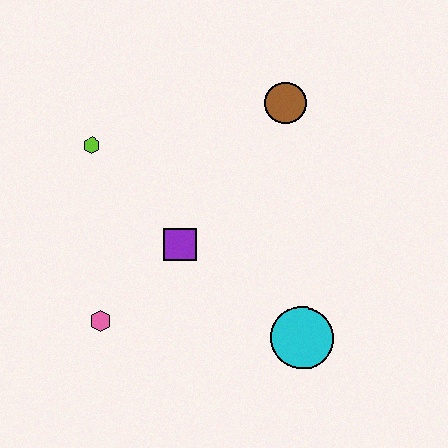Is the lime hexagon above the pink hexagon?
Yes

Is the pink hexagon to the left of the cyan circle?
Yes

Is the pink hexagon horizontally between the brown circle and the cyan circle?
No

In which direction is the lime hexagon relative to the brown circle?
The lime hexagon is to the left of the brown circle.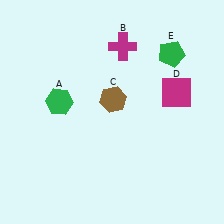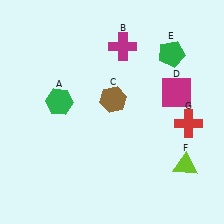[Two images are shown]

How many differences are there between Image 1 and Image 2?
There are 2 differences between the two images.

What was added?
A lime triangle (F), a red cross (G) were added in Image 2.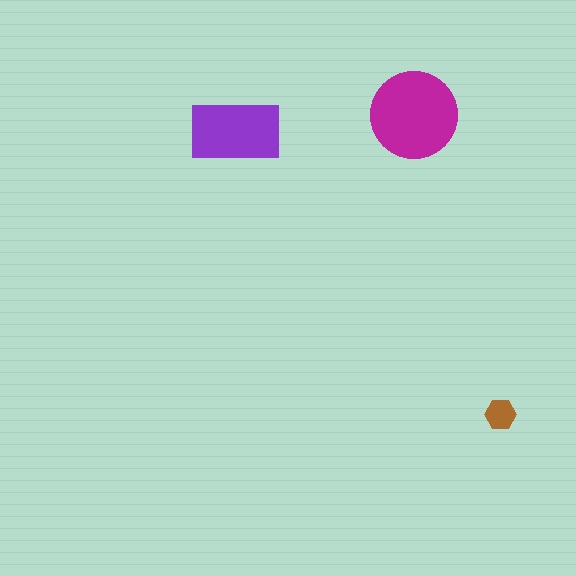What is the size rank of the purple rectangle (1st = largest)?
2nd.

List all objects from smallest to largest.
The brown hexagon, the purple rectangle, the magenta circle.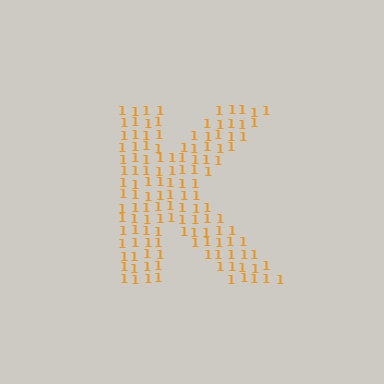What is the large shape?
The large shape is the letter K.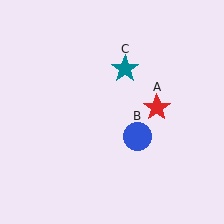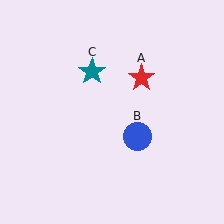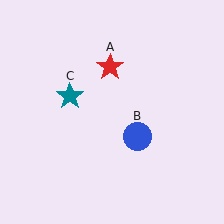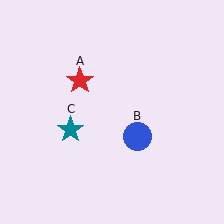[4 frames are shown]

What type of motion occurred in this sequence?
The red star (object A), teal star (object C) rotated counterclockwise around the center of the scene.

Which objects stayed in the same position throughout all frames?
Blue circle (object B) remained stationary.